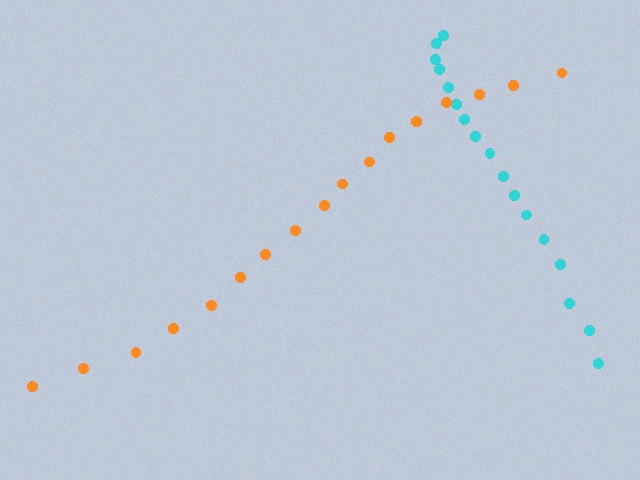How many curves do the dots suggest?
There are 2 distinct paths.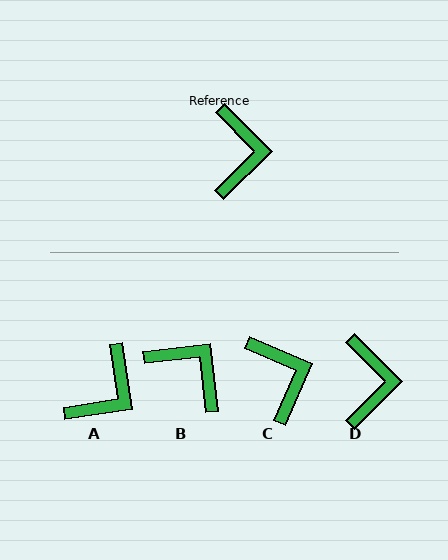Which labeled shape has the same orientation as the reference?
D.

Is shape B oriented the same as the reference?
No, it is off by about 51 degrees.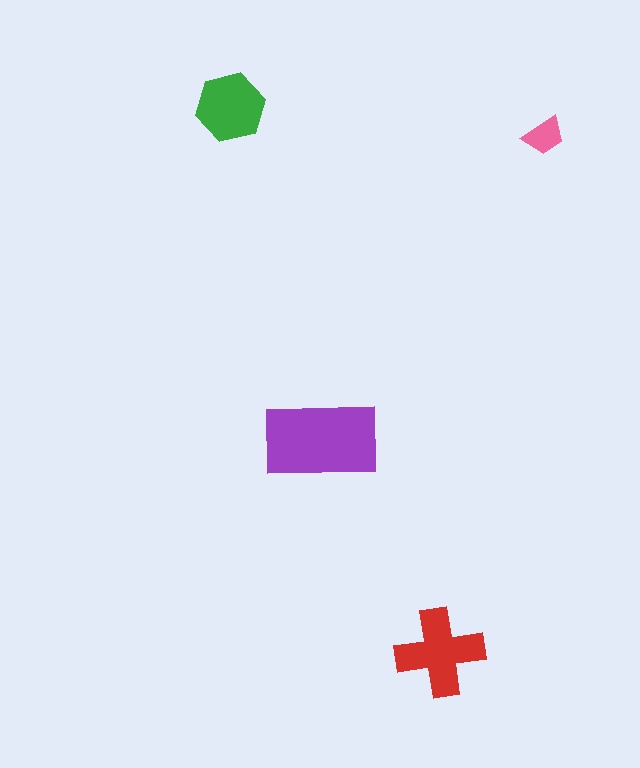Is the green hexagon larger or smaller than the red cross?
Smaller.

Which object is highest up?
The green hexagon is topmost.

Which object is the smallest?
The pink trapezoid.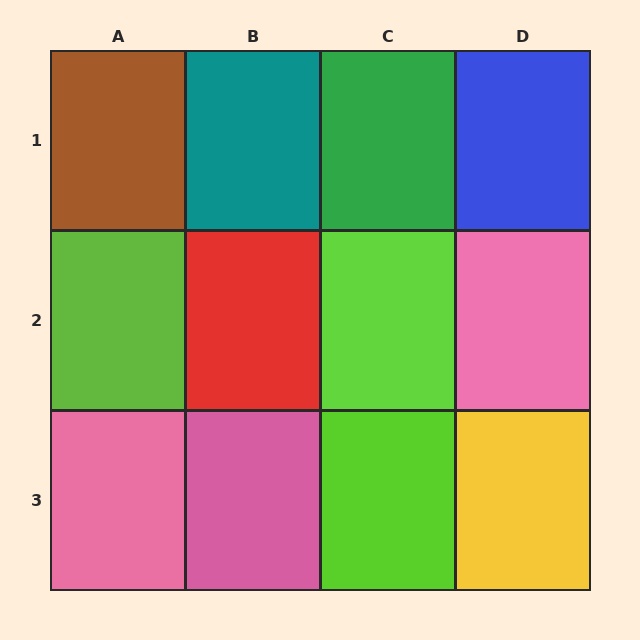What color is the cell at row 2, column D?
Pink.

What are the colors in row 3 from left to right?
Pink, pink, lime, yellow.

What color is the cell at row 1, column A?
Brown.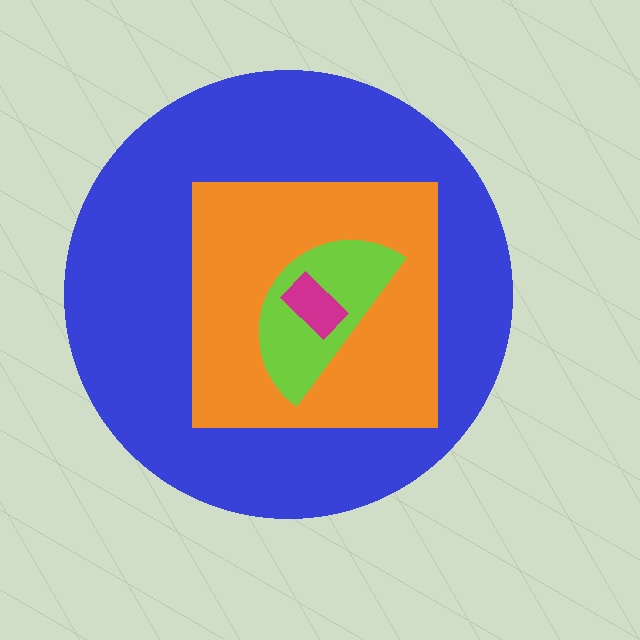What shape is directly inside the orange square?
The lime semicircle.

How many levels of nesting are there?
4.